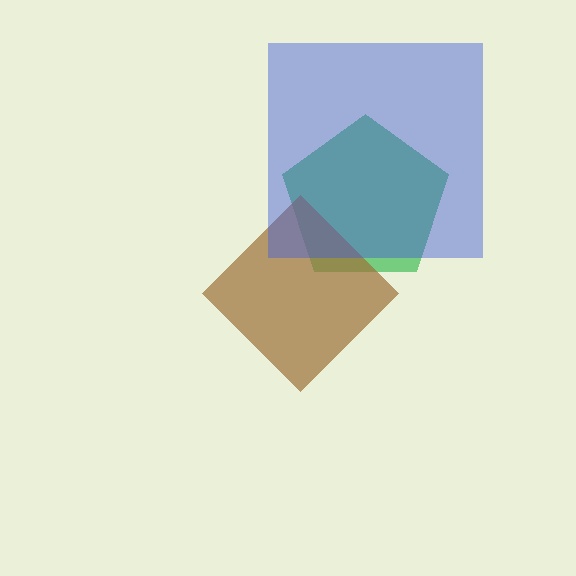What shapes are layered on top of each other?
The layered shapes are: a green pentagon, a brown diamond, a blue square.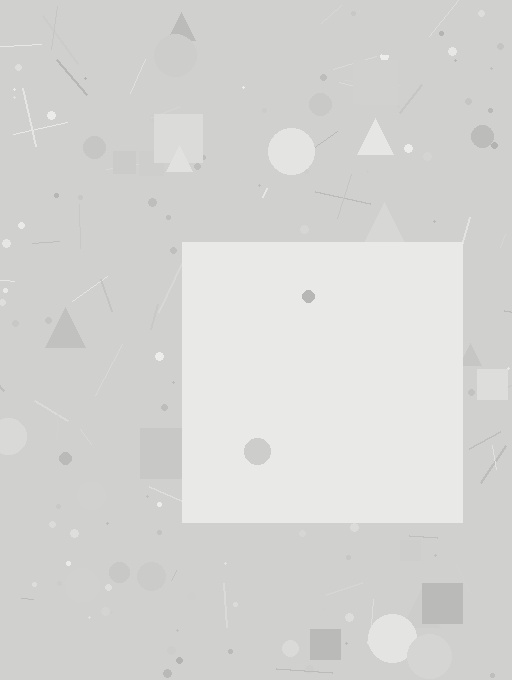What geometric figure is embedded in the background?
A square is embedded in the background.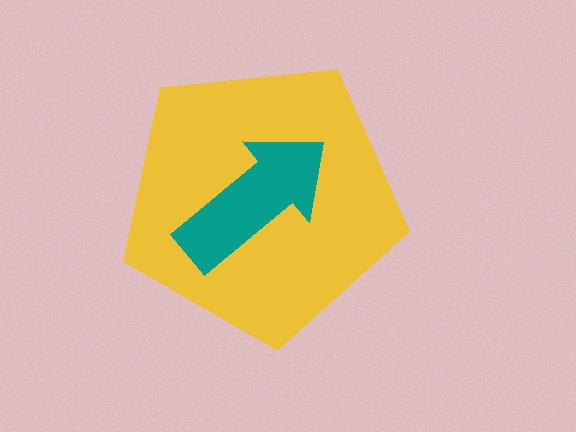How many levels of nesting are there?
2.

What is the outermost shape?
The yellow pentagon.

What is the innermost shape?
The teal arrow.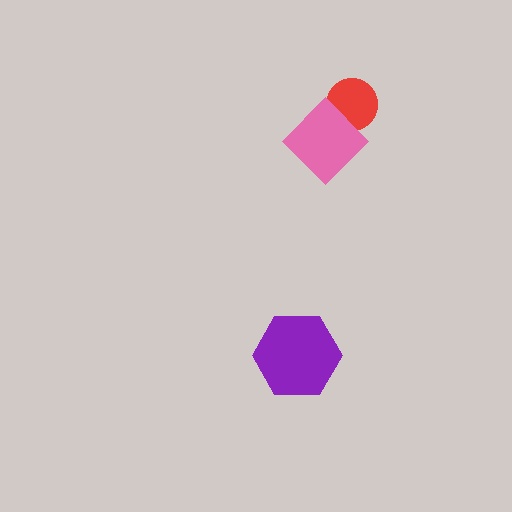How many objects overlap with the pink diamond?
1 object overlaps with the pink diamond.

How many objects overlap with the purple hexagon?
0 objects overlap with the purple hexagon.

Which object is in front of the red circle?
The pink diamond is in front of the red circle.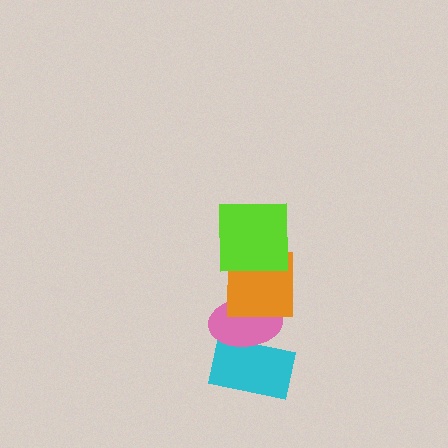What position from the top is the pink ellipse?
The pink ellipse is 3rd from the top.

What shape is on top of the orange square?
The lime square is on top of the orange square.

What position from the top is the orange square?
The orange square is 2nd from the top.